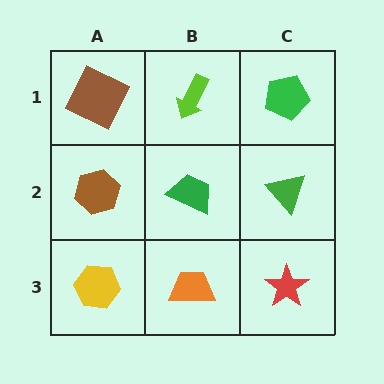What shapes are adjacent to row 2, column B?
A lime arrow (row 1, column B), an orange trapezoid (row 3, column B), a brown hexagon (row 2, column A), a green triangle (row 2, column C).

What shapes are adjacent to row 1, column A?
A brown hexagon (row 2, column A), a lime arrow (row 1, column B).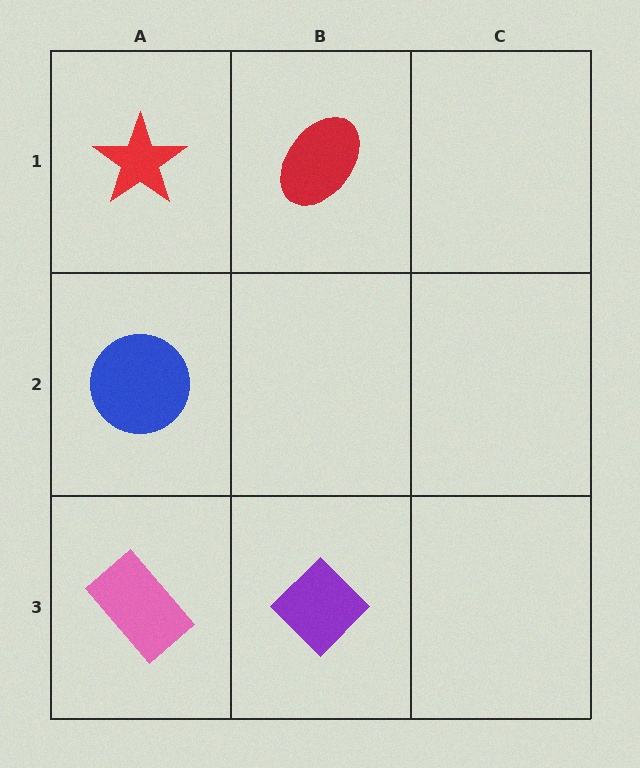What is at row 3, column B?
A purple diamond.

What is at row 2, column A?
A blue circle.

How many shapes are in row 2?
1 shape.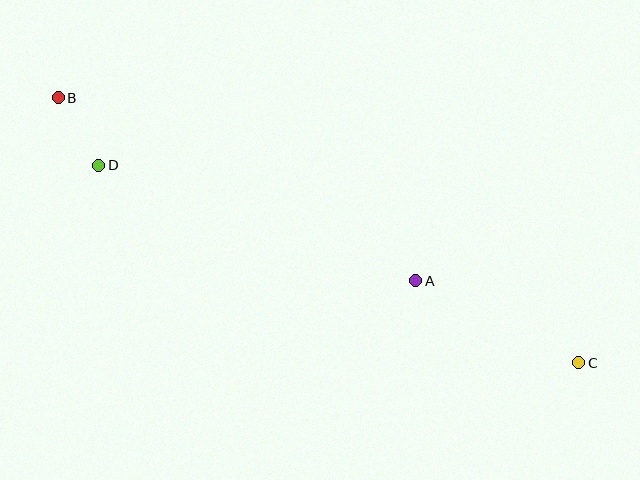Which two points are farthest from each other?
Points B and C are farthest from each other.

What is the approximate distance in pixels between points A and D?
The distance between A and D is approximately 338 pixels.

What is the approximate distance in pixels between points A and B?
The distance between A and B is approximately 402 pixels.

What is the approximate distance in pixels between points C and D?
The distance between C and D is approximately 519 pixels.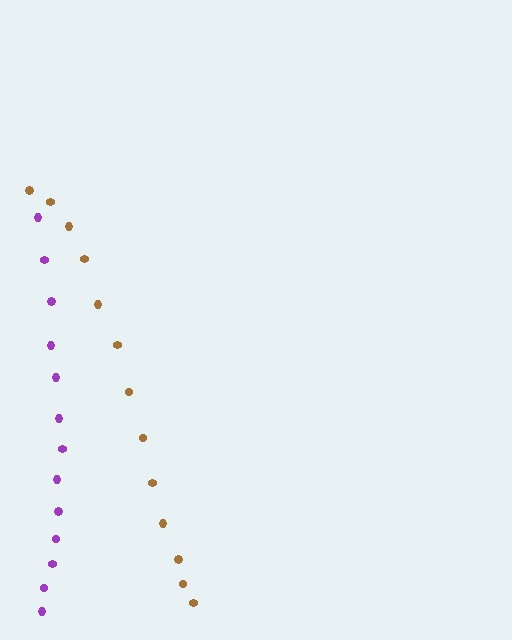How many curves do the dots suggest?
There are 2 distinct paths.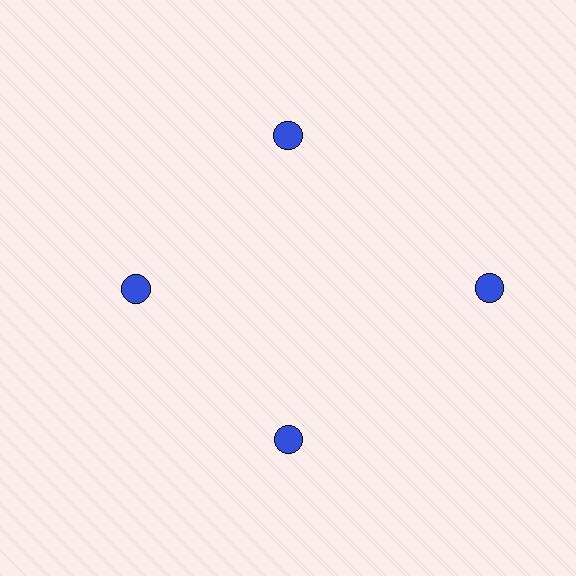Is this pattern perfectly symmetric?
No. The 4 blue circles are arranged in a ring, but one element near the 3 o'clock position is pushed outward from the center, breaking the 4-fold rotational symmetry.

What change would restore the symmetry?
The symmetry would be restored by moving it inward, back onto the ring so that all 4 circles sit at equal angles and equal distance from the center.